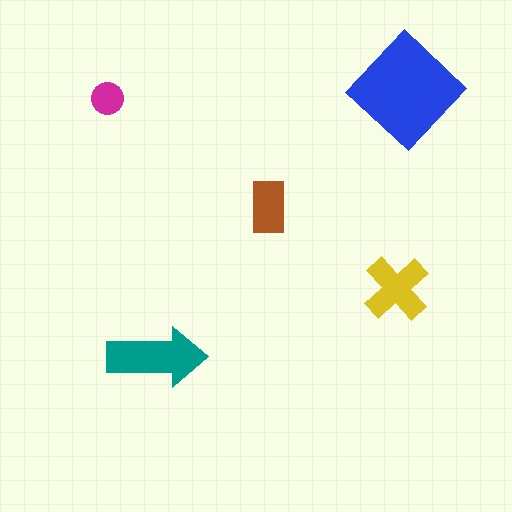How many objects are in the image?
There are 5 objects in the image.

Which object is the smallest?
The magenta circle.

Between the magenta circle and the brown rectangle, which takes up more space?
The brown rectangle.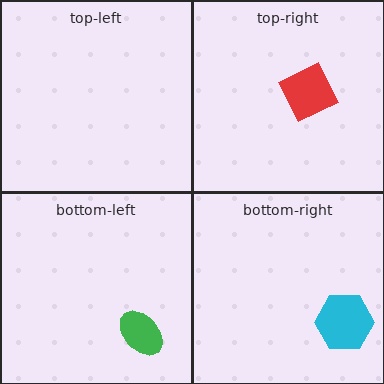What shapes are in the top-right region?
The red square.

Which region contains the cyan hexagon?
The bottom-right region.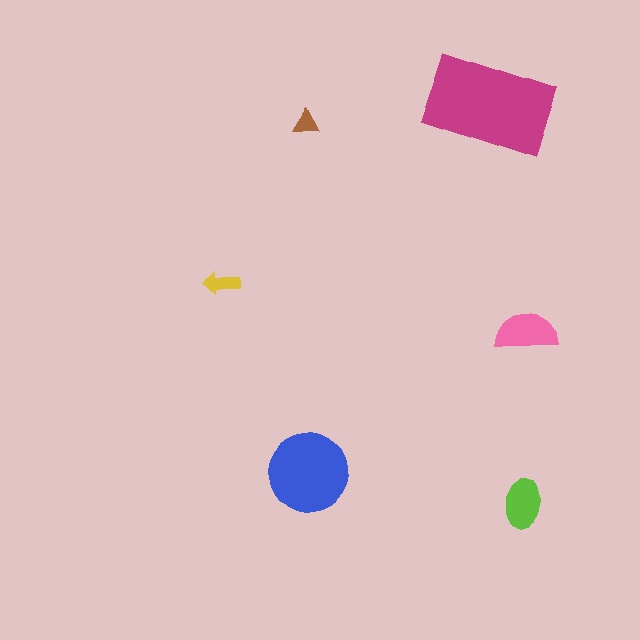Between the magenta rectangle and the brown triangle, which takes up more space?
The magenta rectangle.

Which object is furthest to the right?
The pink semicircle is rightmost.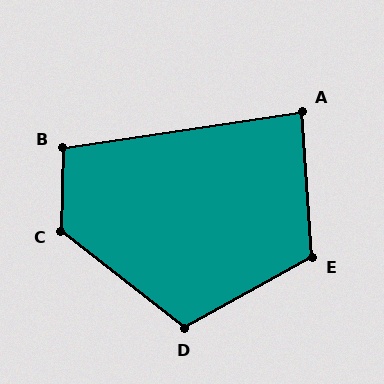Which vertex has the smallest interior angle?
A, at approximately 85 degrees.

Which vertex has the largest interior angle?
C, at approximately 127 degrees.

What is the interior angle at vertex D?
Approximately 113 degrees (obtuse).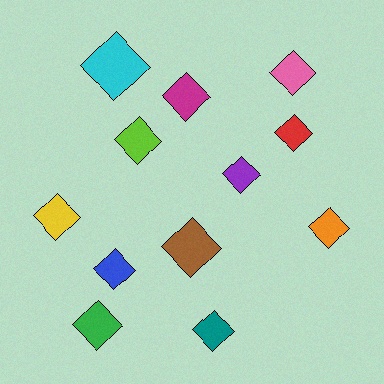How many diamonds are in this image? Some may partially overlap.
There are 12 diamonds.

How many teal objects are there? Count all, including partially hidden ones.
There is 1 teal object.